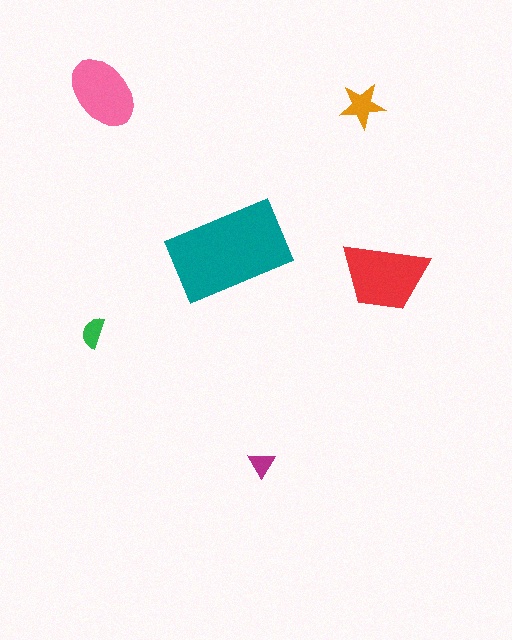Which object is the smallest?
The magenta triangle.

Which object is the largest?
The teal rectangle.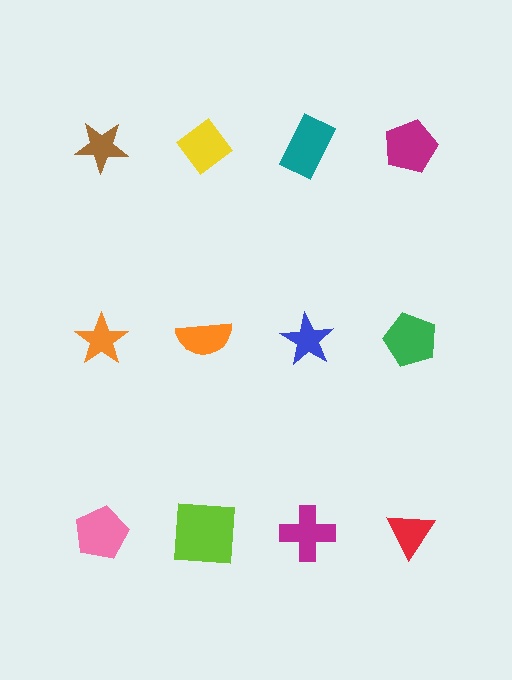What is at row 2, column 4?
A green pentagon.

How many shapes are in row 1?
4 shapes.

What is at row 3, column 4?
A red triangle.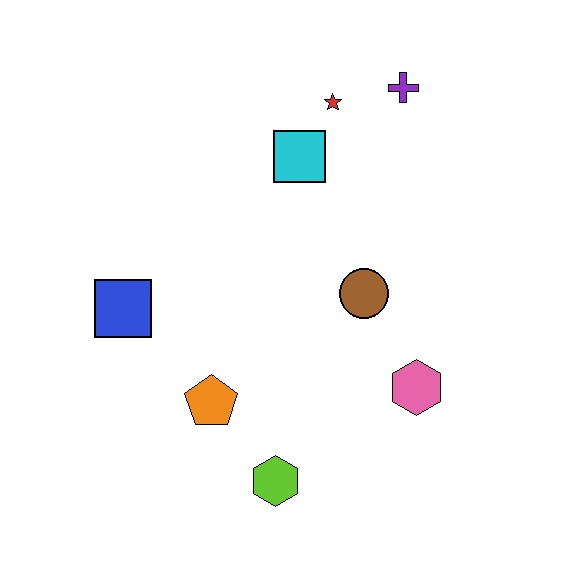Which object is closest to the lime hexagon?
The orange pentagon is closest to the lime hexagon.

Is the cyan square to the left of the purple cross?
Yes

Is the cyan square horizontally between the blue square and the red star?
Yes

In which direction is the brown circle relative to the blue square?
The brown circle is to the right of the blue square.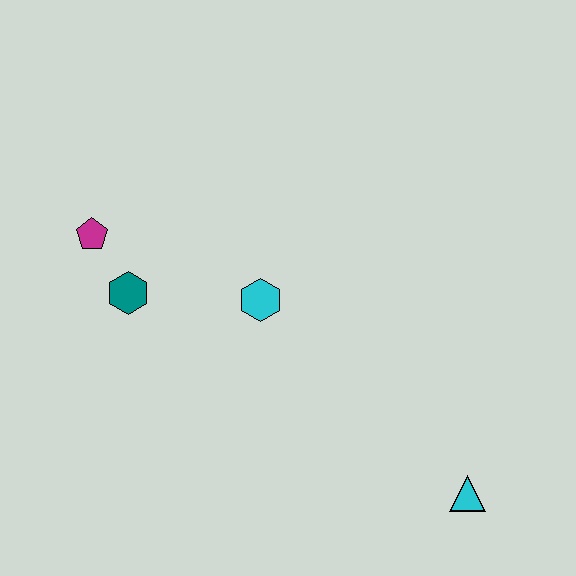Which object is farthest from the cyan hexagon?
The cyan triangle is farthest from the cyan hexagon.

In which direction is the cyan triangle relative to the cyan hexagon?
The cyan triangle is to the right of the cyan hexagon.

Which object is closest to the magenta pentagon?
The teal hexagon is closest to the magenta pentagon.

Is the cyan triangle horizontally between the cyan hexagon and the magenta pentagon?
No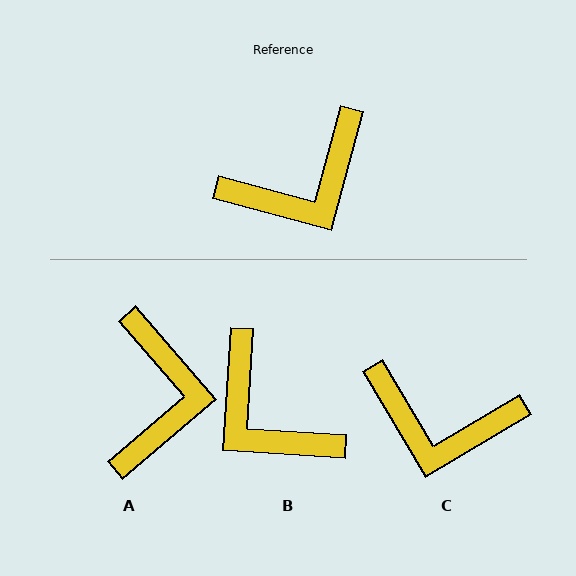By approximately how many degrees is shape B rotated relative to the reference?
Approximately 79 degrees clockwise.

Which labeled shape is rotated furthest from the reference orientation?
B, about 79 degrees away.